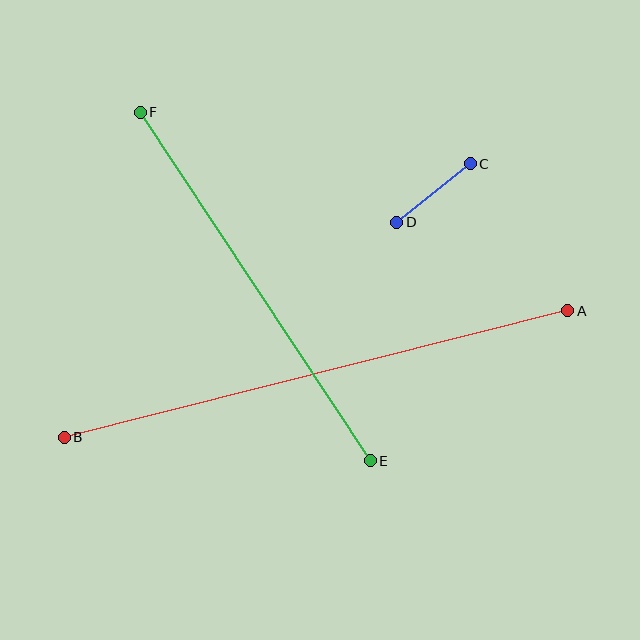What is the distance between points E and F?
The distance is approximately 417 pixels.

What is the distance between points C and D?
The distance is approximately 94 pixels.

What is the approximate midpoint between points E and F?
The midpoint is at approximately (255, 287) pixels.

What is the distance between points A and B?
The distance is approximately 519 pixels.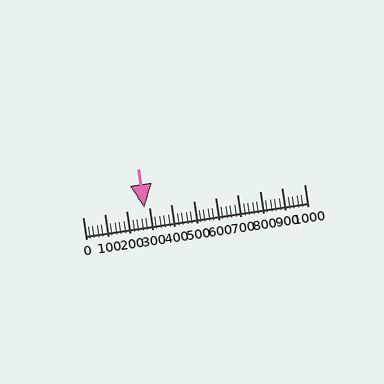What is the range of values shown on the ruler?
The ruler shows values from 0 to 1000.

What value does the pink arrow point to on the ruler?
The pink arrow points to approximately 280.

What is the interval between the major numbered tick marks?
The major tick marks are spaced 100 units apart.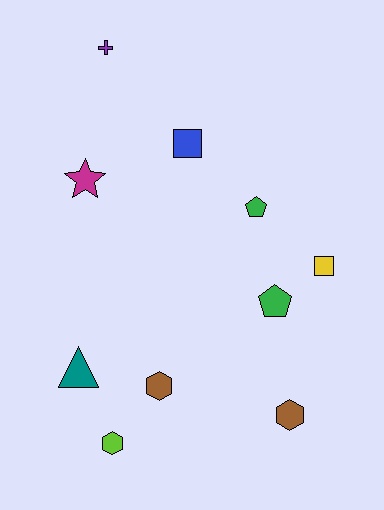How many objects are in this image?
There are 10 objects.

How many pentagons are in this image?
There are 2 pentagons.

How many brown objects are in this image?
There are 2 brown objects.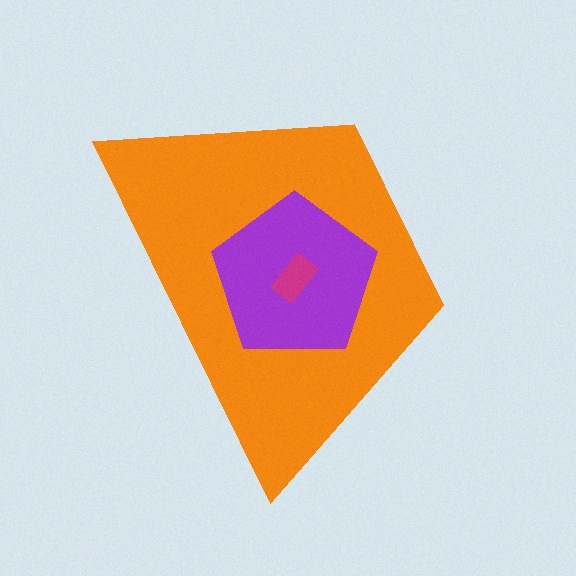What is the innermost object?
The magenta rectangle.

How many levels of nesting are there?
3.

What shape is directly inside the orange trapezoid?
The purple pentagon.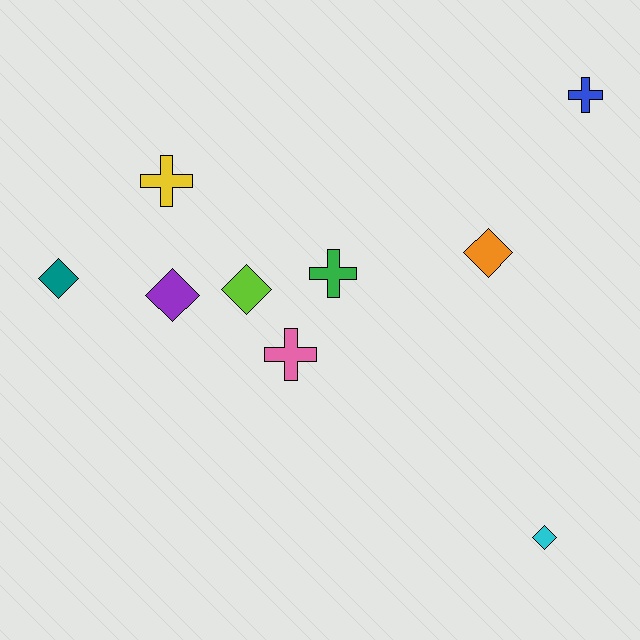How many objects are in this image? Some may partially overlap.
There are 9 objects.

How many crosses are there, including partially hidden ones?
There are 4 crosses.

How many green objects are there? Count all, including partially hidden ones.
There is 1 green object.